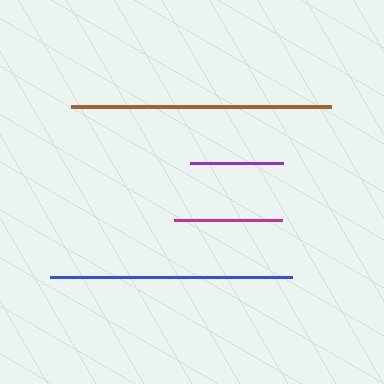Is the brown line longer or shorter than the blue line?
The brown line is longer than the blue line.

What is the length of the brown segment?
The brown segment is approximately 260 pixels long.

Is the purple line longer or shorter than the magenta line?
The magenta line is longer than the purple line.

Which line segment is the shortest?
The purple line is the shortest at approximately 93 pixels.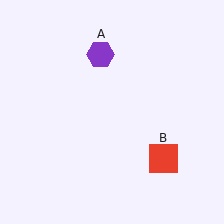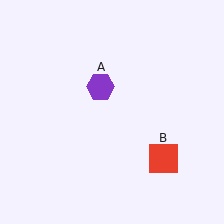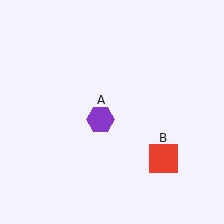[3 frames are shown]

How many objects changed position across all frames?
1 object changed position: purple hexagon (object A).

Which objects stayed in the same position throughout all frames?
Red square (object B) remained stationary.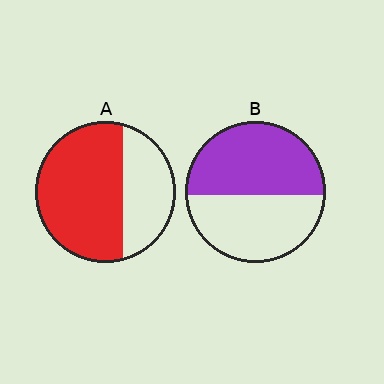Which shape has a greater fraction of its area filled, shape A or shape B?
Shape A.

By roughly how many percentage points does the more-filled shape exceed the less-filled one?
By roughly 15 percentage points (A over B).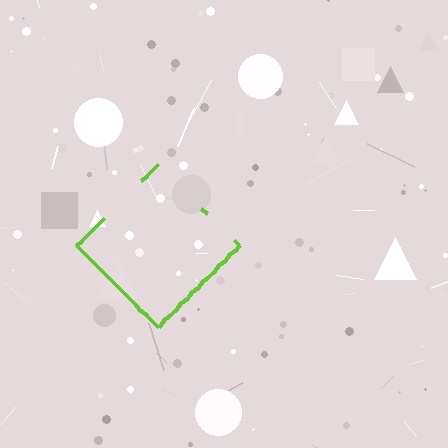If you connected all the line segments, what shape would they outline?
They would outline a diamond.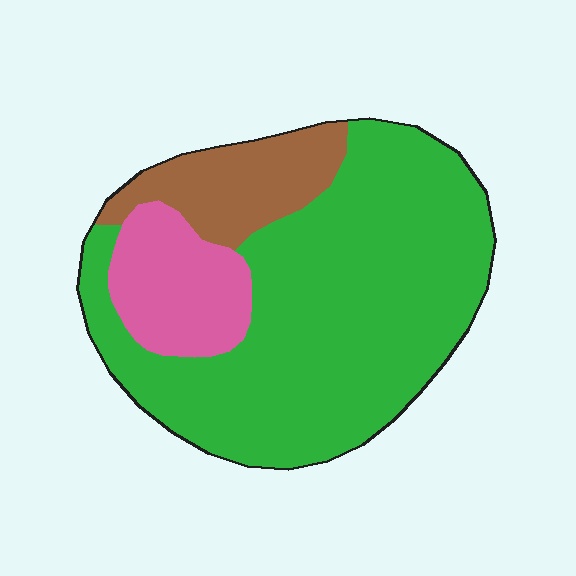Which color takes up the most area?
Green, at roughly 70%.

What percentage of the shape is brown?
Brown covers around 15% of the shape.